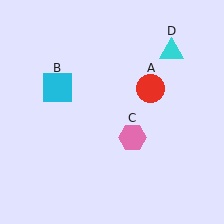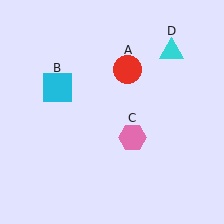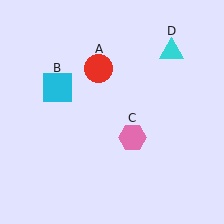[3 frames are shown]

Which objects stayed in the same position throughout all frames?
Cyan square (object B) and pink hexagon (object C) and cyan triangle (object D) remained stationary.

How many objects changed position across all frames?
1 object changed position: red circle (object A).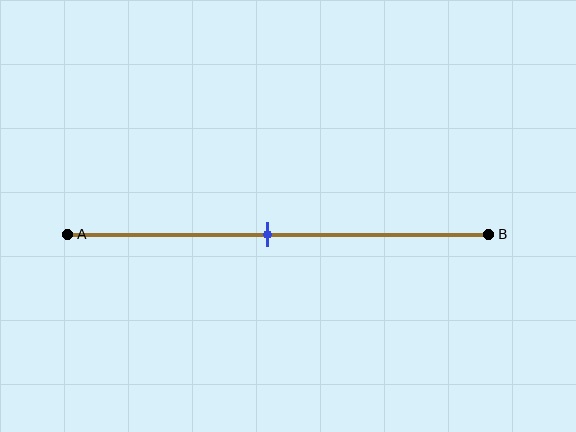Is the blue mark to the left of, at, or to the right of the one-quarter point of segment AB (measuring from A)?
The blue mark is to the right of the one-quarter point of segment AB.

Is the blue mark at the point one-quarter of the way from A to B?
No, the mark is at about 45% from A, not at the 25% one-quarter point.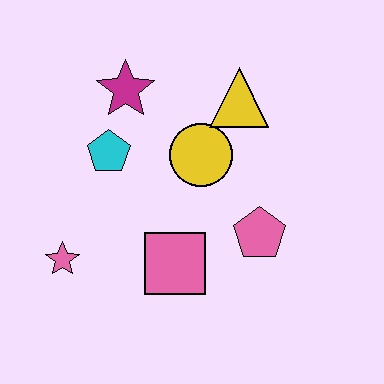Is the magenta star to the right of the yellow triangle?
No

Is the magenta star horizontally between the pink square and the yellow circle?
No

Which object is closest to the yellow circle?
The yellow triangle is closest to the yellow circle.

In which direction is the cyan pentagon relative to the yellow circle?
The cyan pentagon is to the left of the yellow circle.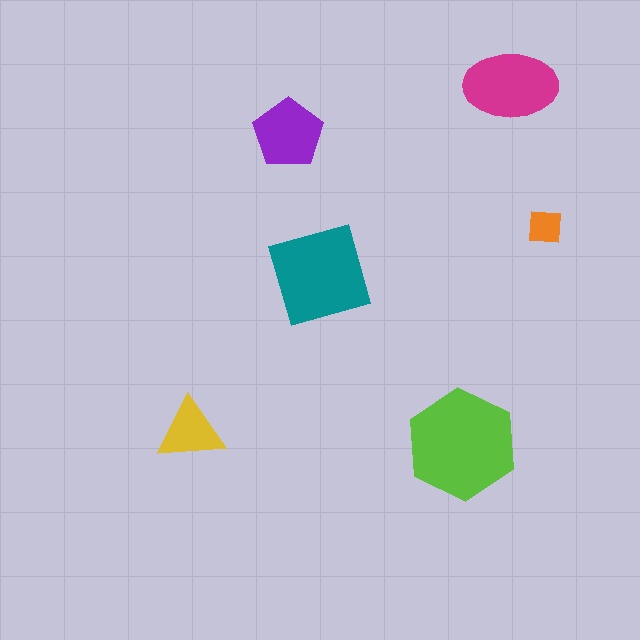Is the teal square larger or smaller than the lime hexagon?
Smaller.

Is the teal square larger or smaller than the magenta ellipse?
Larger.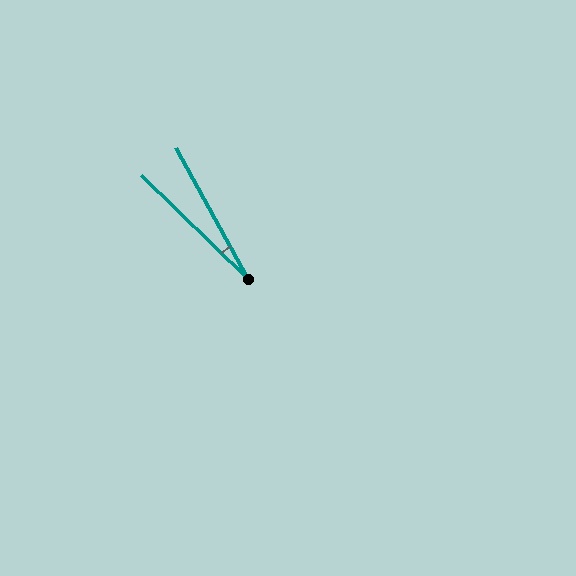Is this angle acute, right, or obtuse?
It is acute.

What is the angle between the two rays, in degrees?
Approximately 17 degrees.